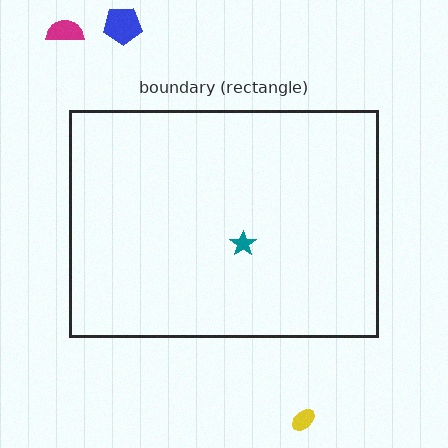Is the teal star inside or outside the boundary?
Inside.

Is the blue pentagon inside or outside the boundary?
Outside.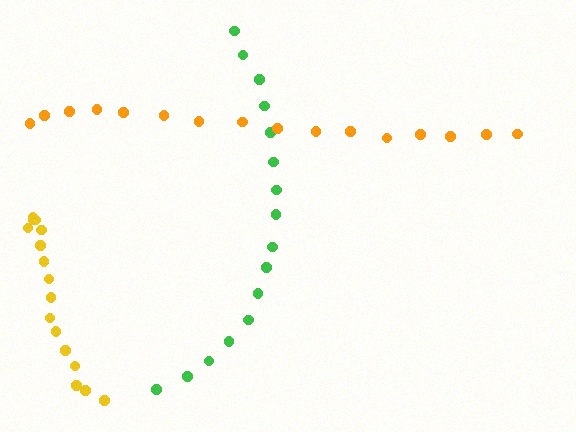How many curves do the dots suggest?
There are 3 distinct paths.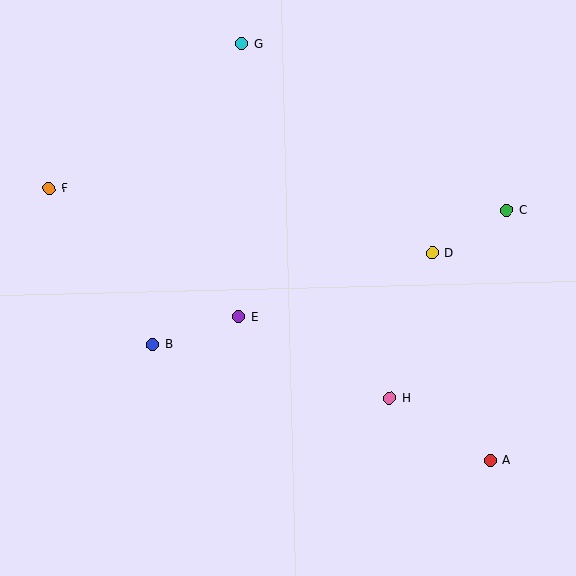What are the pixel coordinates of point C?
Point C is at (507, 210).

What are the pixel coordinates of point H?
Point H is at (389, 398).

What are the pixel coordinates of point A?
Point A is at (491, 460).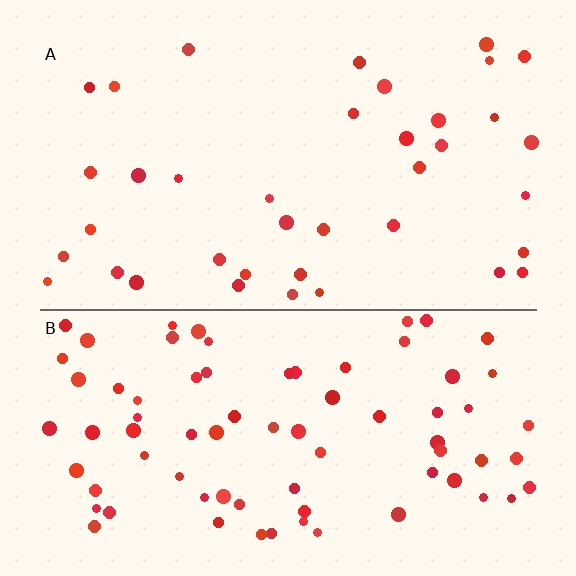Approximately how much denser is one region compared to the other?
Approximately 2.1× — region B over region A.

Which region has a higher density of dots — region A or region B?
B (the bottom).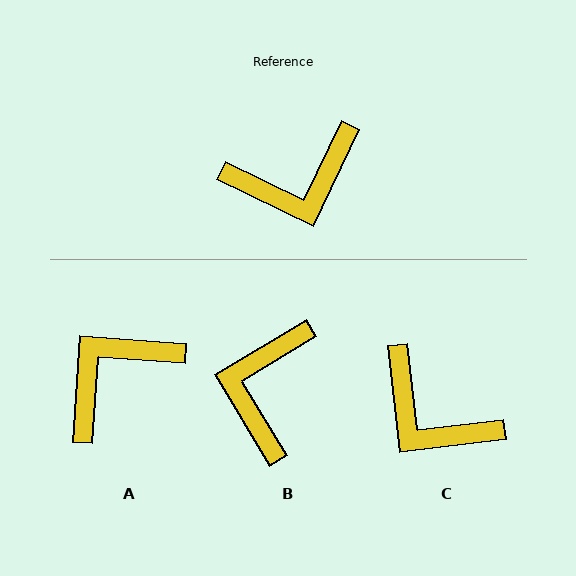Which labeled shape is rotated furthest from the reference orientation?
A, about 158 degrees away.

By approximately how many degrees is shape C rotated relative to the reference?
Approximately 57 degrees clockwise.